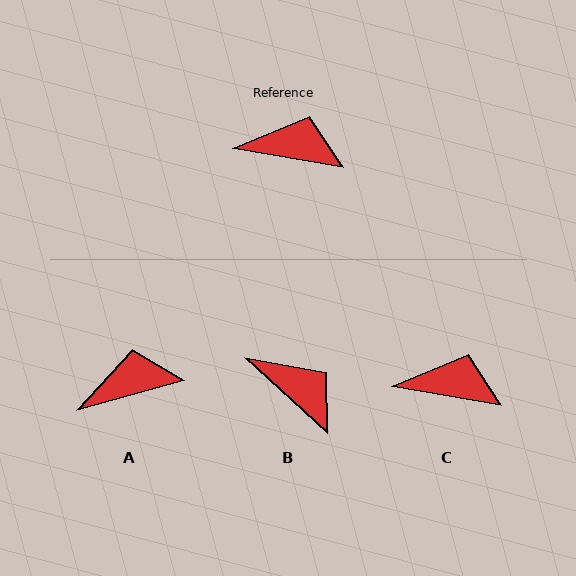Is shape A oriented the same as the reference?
No, it is off by about 25 degrees.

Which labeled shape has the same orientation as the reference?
C.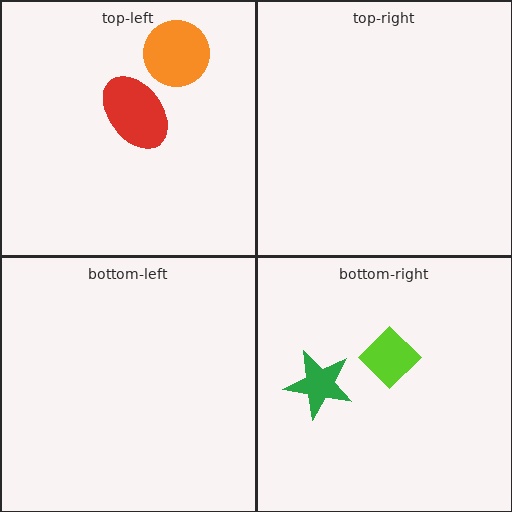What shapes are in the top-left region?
The red ellipse, the orange circle.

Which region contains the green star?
The bottom-right region.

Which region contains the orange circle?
The top-left region.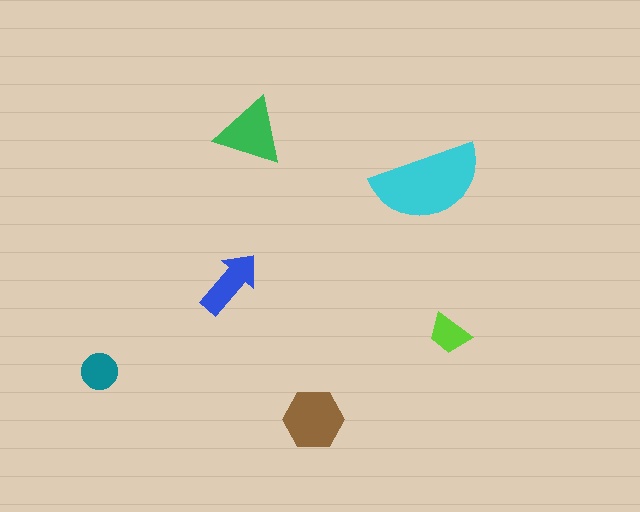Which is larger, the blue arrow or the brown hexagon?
The brown hexagon.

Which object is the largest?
The cyan semicircle.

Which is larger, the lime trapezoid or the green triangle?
The green triangle.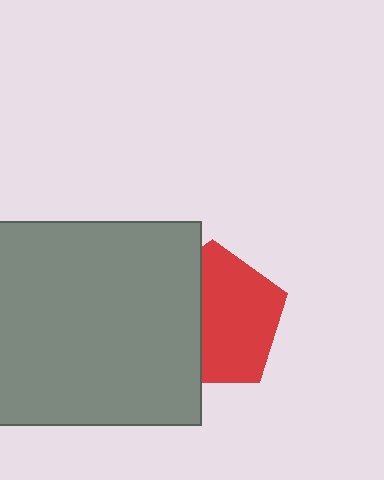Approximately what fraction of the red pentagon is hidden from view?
Roughly 40% of the red pentagon is hidden behind the gray square.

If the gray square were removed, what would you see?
You would see the complete red pentagon.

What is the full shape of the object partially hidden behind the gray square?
The partially hidden object is a red pentagon.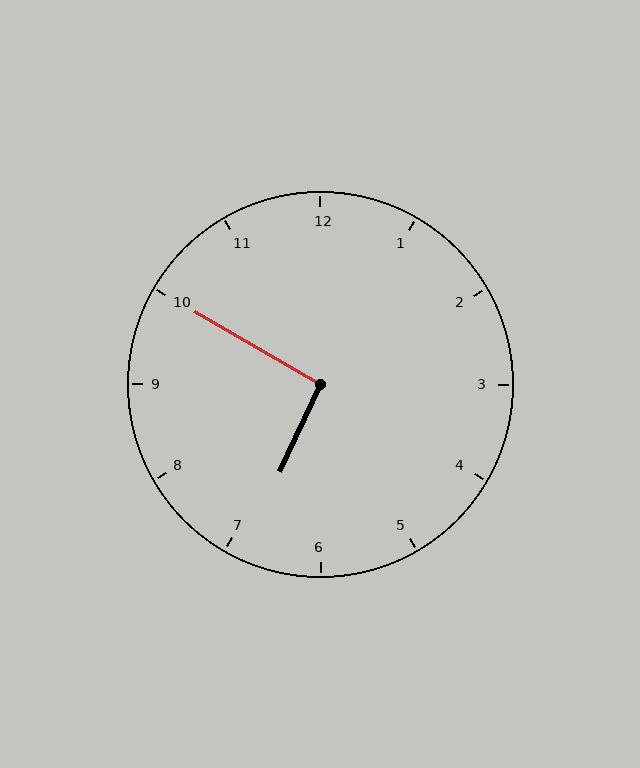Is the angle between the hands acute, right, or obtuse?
It is right.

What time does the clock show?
6:50.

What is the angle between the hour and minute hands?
Approximately 95 degrees.